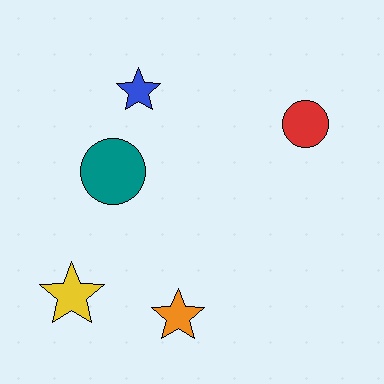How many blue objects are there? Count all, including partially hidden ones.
There is 1 blue object.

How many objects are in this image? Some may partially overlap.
There are 5 objects.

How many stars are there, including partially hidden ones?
There are 3 stars.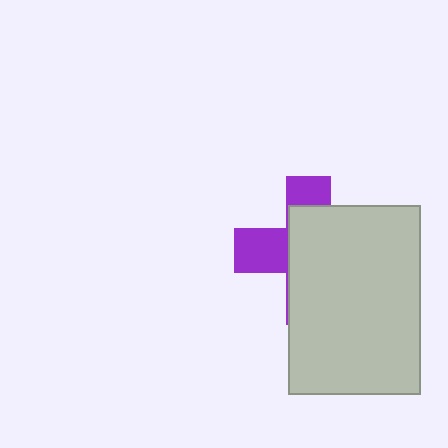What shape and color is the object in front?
The object in front is a light gray rectangle.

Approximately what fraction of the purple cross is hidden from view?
Roughly 66% of the purple cross is hidden behind the light gray rectangle.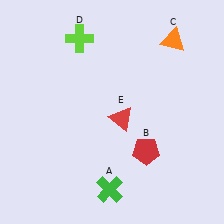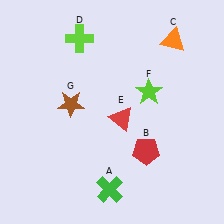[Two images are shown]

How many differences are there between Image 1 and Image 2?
There are 2 differences between the two images.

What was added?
A lime star (F), a brown star (G) were added in Image 2.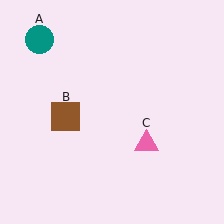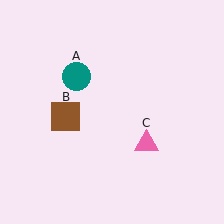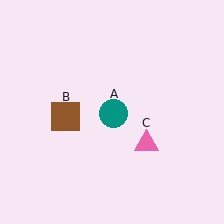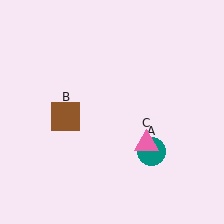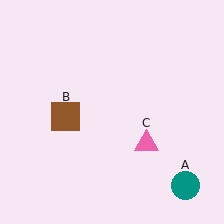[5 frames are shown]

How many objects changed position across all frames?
1 object changed position: teal circle (object A).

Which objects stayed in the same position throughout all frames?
Brown square (object B) and pink triangle (object C) remained stationary.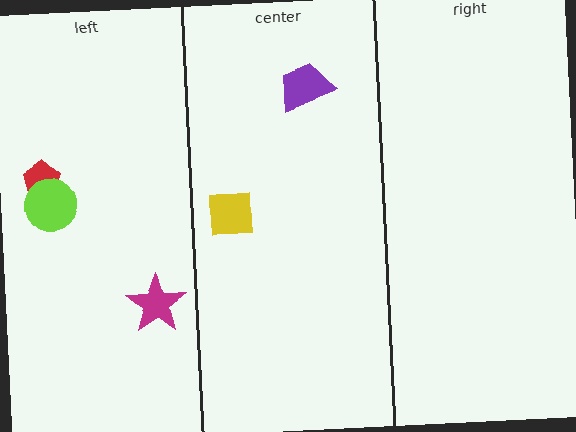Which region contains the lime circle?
The left region.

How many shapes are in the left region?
3.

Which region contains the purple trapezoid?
The center region.